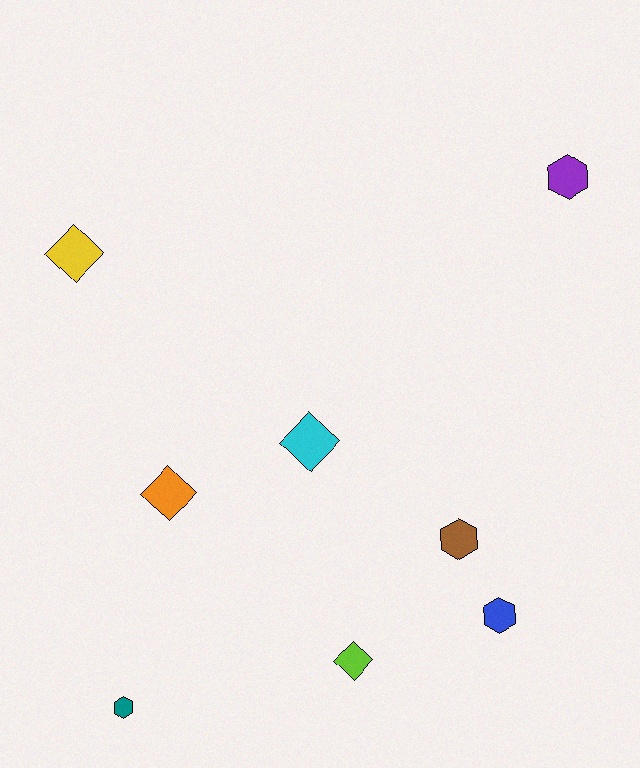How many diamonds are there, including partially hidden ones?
There are 4 diamonds.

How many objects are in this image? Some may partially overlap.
There are 8 objects.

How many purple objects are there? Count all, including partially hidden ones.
There is 1 purple object.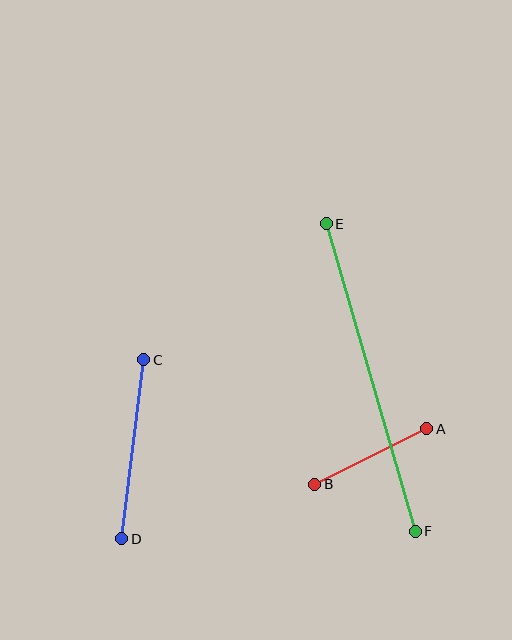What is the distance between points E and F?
The distance is approximately 320 pixels.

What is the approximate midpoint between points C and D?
The midpoint is at approximately (133, 449) pixels.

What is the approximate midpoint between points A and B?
The midpoint is at approximately (371, 456) pixels.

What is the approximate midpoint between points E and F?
The midpoint is at approximately (371, 377) pixels.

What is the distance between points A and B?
The distance is approximately 125 pixels.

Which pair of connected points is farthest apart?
Points E and F are farthest apart.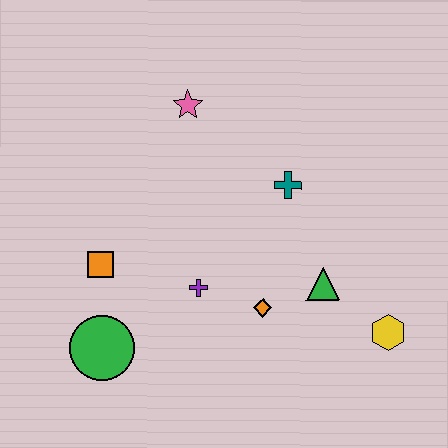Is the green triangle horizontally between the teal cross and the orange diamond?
No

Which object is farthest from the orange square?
The yellow hexagon is farthest from the orange square.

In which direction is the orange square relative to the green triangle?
The orange square is to the left of the green triangle.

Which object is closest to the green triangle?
The orange diamond is closest to the green triangle.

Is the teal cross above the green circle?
Yes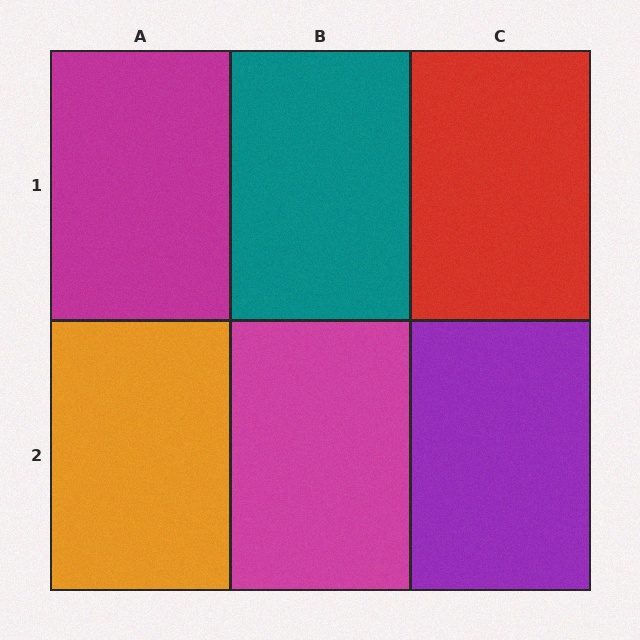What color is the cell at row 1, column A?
Magenta.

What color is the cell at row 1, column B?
Teal.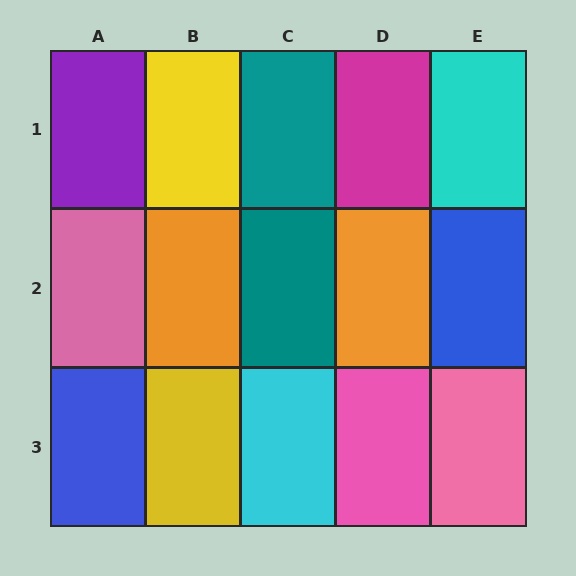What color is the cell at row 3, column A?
Blue.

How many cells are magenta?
1 cell is magenta.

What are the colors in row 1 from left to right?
Purple, yellow, teal, magenta, cyan.